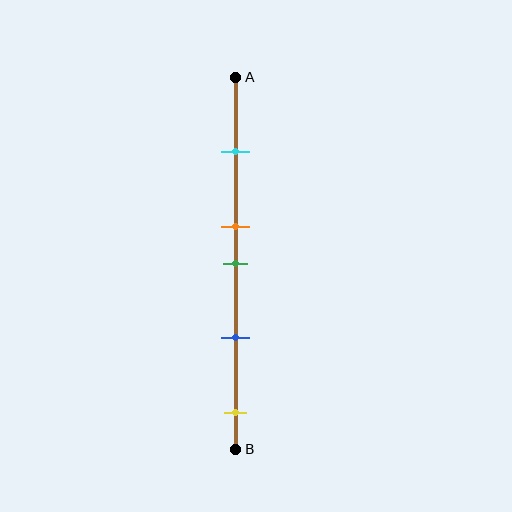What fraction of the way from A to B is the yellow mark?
The yellow mark is approximately 90% (0.9) of the way from A to B.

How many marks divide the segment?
There are 5 marks dividing the segment.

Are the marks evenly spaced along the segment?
No, the marks are not evenly spaced.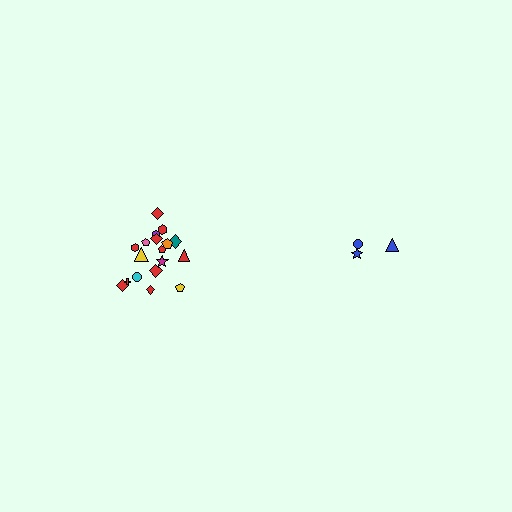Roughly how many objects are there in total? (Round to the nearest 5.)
Roughly 20 objects in total.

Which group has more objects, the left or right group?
The left group.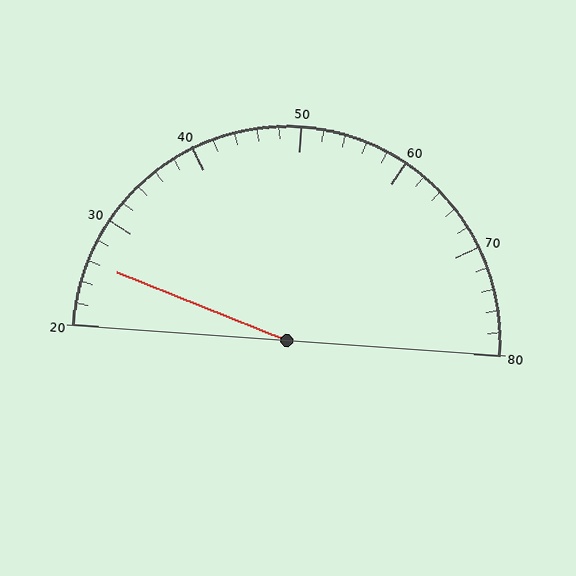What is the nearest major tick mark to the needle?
The nearest major tick mark is 30.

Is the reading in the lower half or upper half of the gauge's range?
The reading is in the lower half of the range (20 to 80).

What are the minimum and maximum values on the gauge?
The gauge ranges from 20 to 80.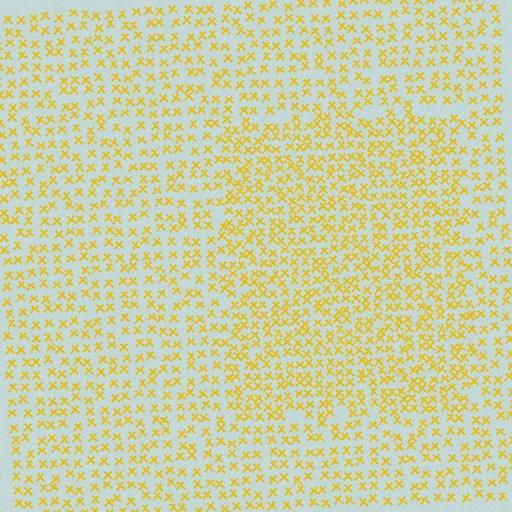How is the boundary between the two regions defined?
The boundary is defined by a change in element density (approximately 1.5x ratio). All elements are the same color, size, and shape.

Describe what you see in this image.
The image contains small yellow elements arranged at two different densities. A rectangle-shaped region is visible where the elements are more densely packed than the surrounding area.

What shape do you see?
I see a rectangle.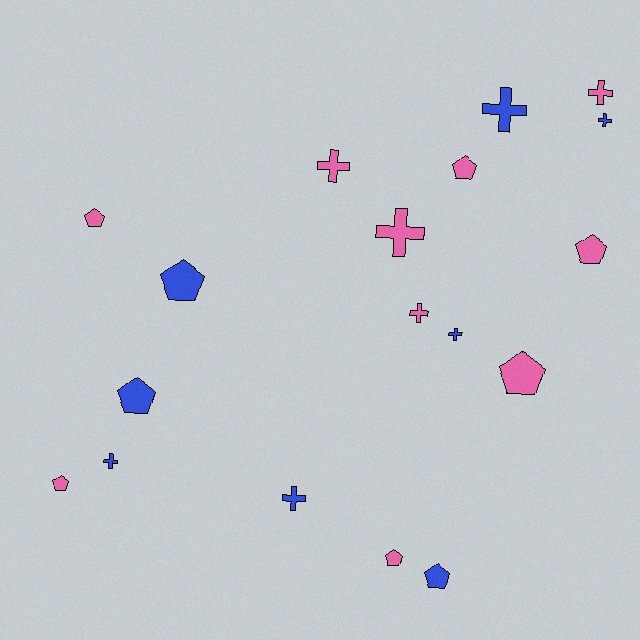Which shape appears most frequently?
Pentagon, with 9 objects.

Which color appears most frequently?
Pink, with 10 objects.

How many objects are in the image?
There are 18 objects.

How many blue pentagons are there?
There are 3 blue pentagons.